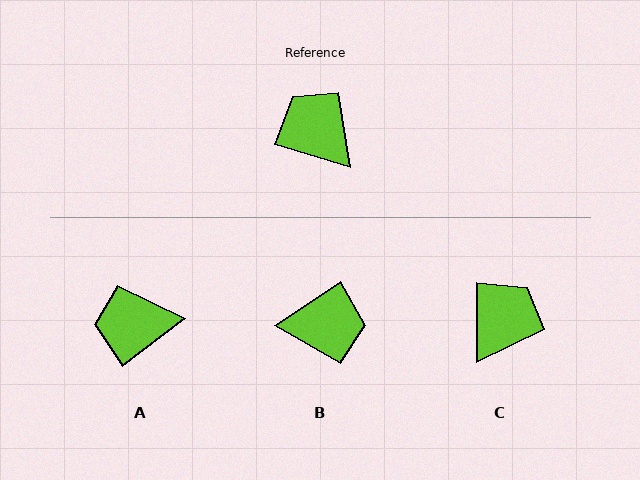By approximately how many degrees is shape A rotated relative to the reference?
Approximately 54 degrees counter-clockwise.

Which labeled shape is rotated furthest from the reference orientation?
B, about 129 degrees away.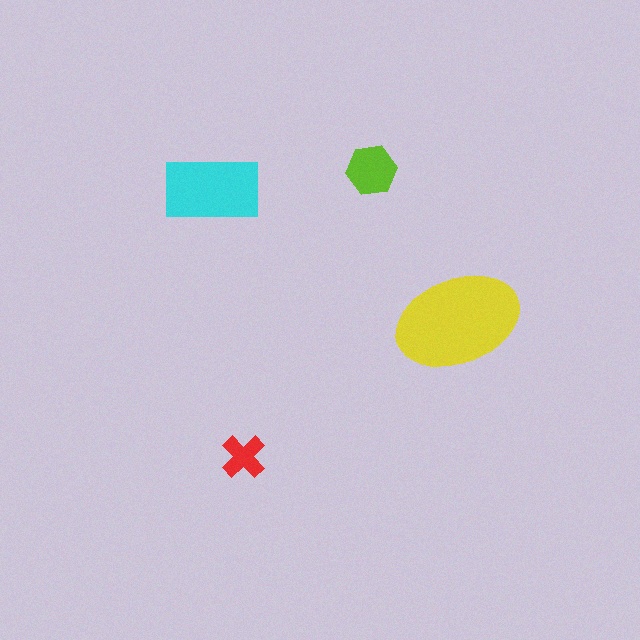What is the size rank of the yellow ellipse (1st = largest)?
1st.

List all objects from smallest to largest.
The red cross, the lime hexagon, the cyan rectangle, the yellow ellipse.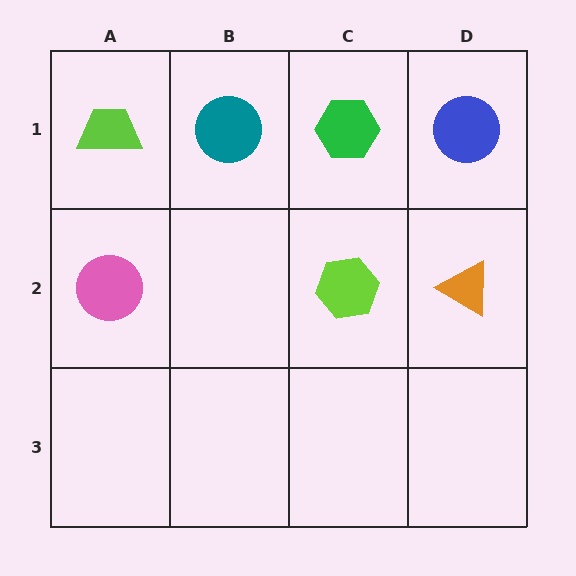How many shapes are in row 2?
3 shapes.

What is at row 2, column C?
A lime hexagon.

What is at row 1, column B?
A teal circle.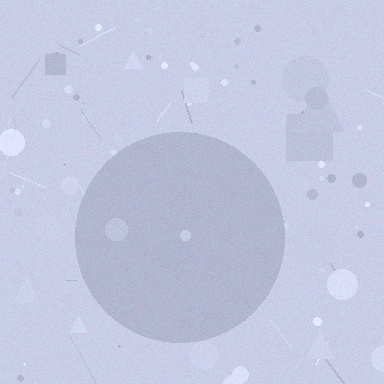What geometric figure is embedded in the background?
A circle is embedded in the background.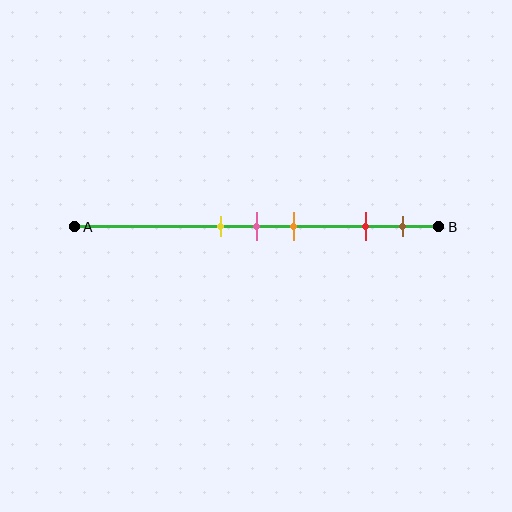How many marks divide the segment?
There are 5 marks dividing the segment.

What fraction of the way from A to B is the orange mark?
The orange mark is approximately 60% (0.6) of the way from A to B.